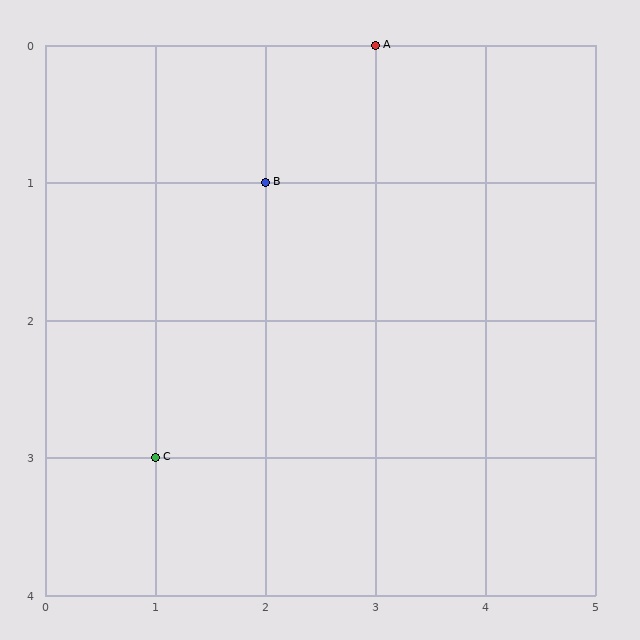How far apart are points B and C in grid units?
Points B and C are 1 column and 2 rows apart (about 2.2 grid units diagonally).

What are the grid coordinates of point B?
Point B is at grid coordinates (2, 1).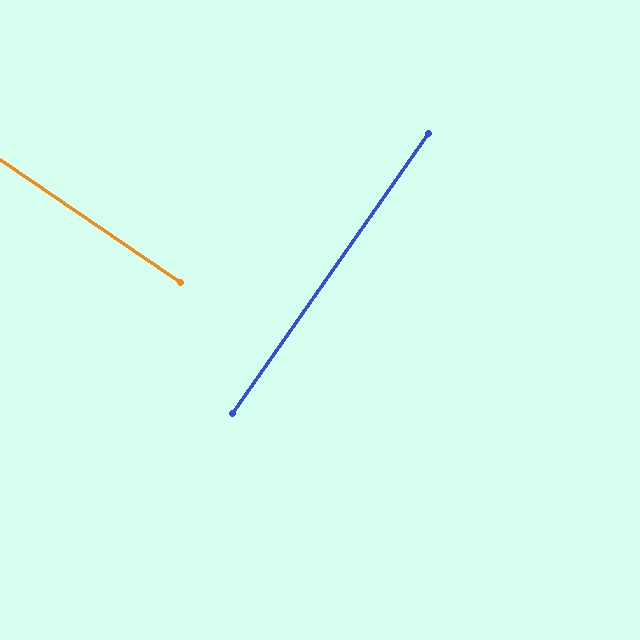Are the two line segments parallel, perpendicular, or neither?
Perpendicular — they meet at approximately 89°.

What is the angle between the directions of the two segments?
Approximately 89 degrees.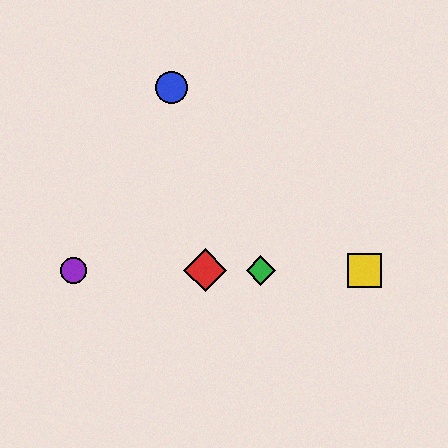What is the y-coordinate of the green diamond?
The green diamond is at y≈270.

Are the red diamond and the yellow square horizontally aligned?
Yes, both are at y≈270.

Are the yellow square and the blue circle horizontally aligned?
No, the yellow square is at y≈270 and the blue circle is at y≈88.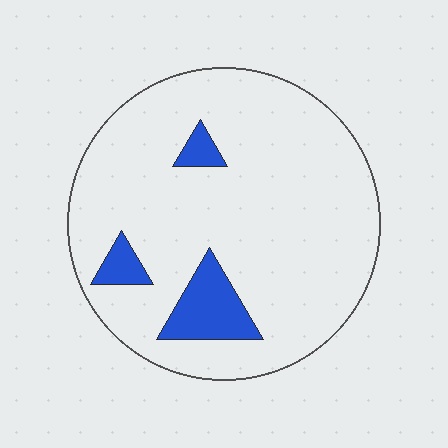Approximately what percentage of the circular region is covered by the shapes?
Approximately 10%.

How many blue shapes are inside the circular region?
3.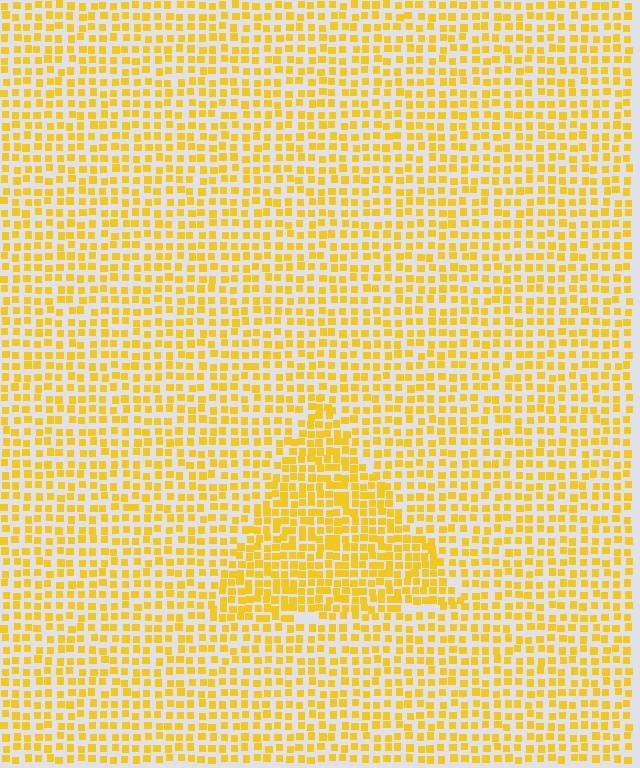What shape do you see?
I see a triangle.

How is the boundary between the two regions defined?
The boundary is defined by a change in element density (approximately 1.6x ratio). All elements are the same color, size, and shape.